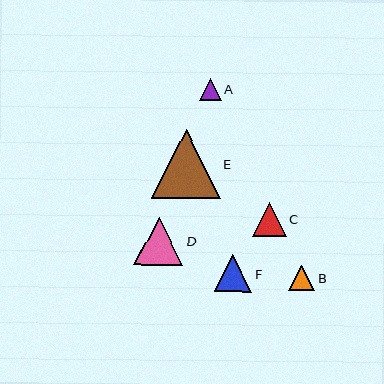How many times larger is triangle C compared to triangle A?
Triangle C is approximately 1.5 times the size of triangle A.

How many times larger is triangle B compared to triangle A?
Triangle B is approximately 1.2 times the size of triangle A.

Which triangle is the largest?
Triangle E is the largest with a size of approximately 69 pixels.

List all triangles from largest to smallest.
From largest to smallest: E, D, F, C, B, A.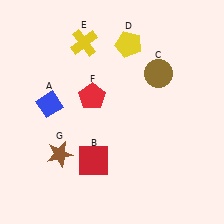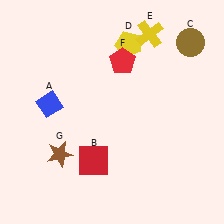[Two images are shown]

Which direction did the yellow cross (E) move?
The yellow cross (E) moved right.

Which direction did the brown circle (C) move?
The brown circle (C) moved right.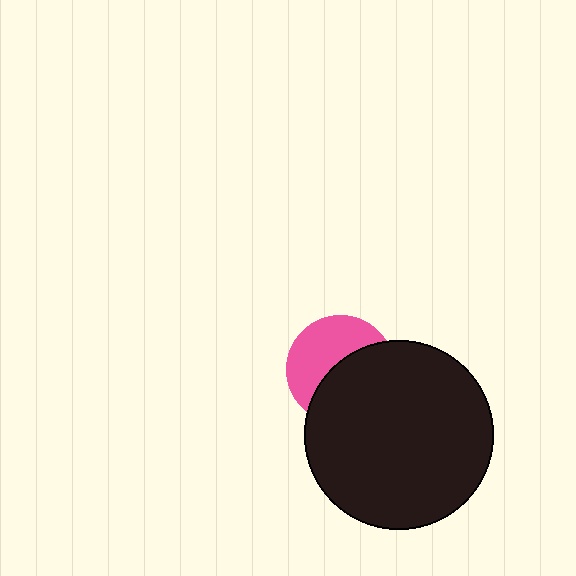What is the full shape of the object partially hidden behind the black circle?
The partially hidden object is a pink circle.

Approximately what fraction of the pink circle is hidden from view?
Roughly 52% of the pink circle is hidden behind the black circle.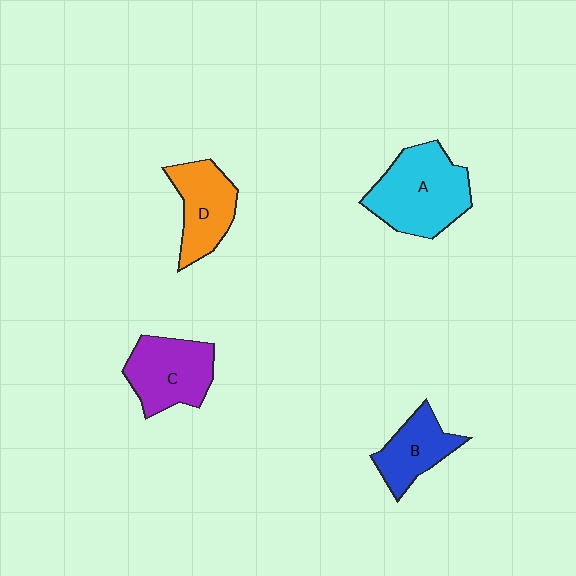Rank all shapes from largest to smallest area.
From largest to smallest: A (cyan), C (purple), D (orange), B (blue).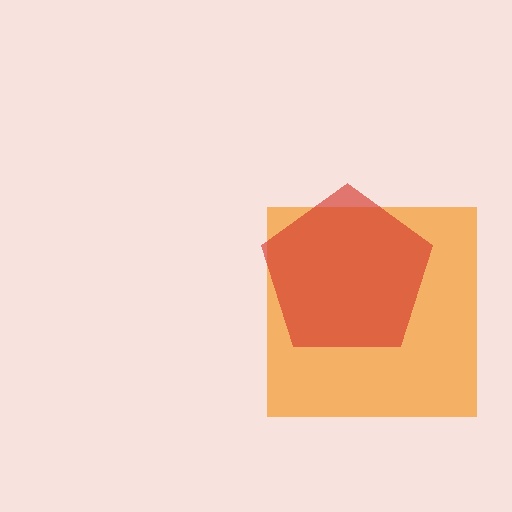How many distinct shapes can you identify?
There are 2 distinct shapes: an orange square, a red pentagon.